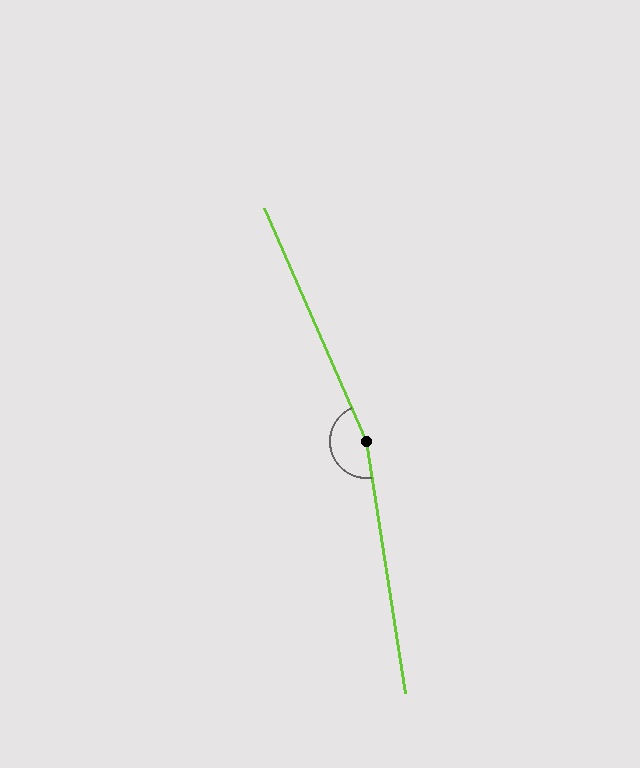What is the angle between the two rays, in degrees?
Approximately 165 degrees.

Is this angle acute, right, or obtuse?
It is obtuse.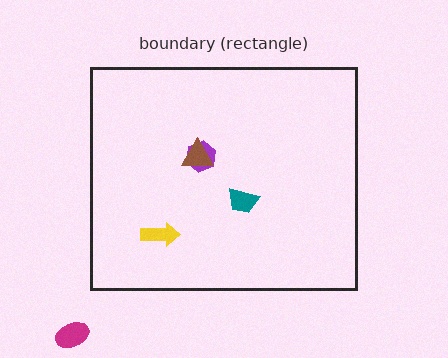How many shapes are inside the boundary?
4 inside, 1 outside.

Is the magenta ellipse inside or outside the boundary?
Outside.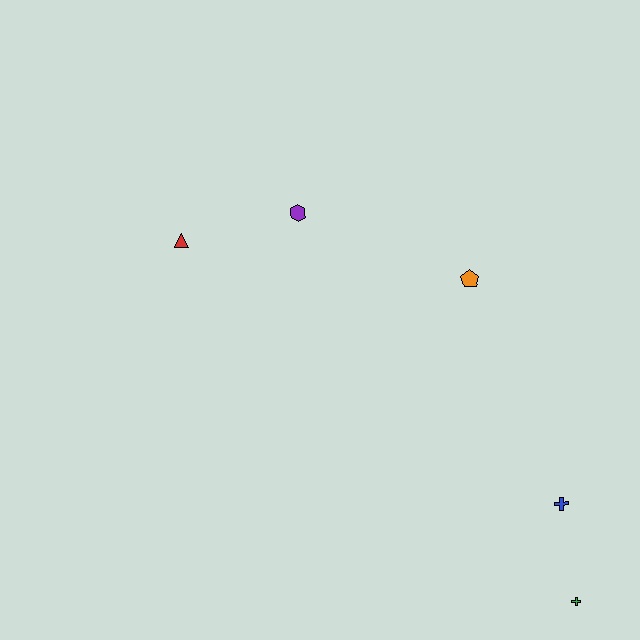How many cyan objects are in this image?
There are no cyan objects.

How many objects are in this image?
There are 5 objects.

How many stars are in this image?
There are no stars.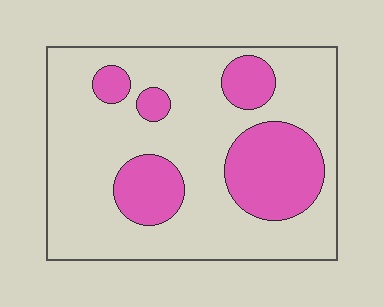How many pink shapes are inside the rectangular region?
5.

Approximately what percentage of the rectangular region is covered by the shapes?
Approximately 25%.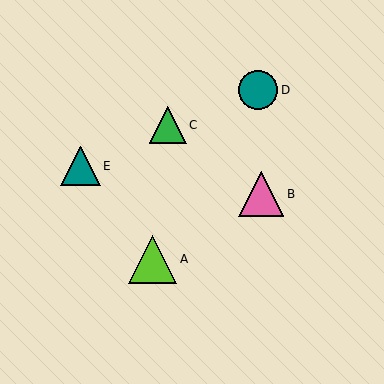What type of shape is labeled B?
Shape B is a pink triangle.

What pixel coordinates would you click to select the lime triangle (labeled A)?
Click at (153, 259) to select the lime triangle A.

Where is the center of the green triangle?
The center of the green triangle is at (168, 125).